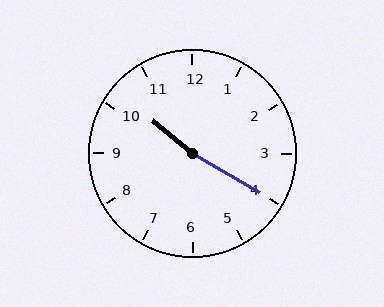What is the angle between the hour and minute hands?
Approximately 170 degrees.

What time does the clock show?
10:20.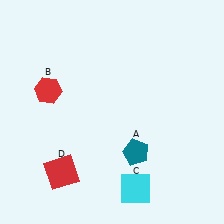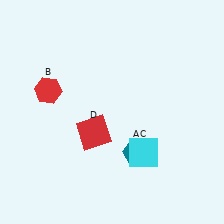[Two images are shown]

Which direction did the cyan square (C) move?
The cyan square (C) moved up.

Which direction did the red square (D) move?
The red square (D) moved up.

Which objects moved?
The objects that moved are: the cyan square (C), the red square (D).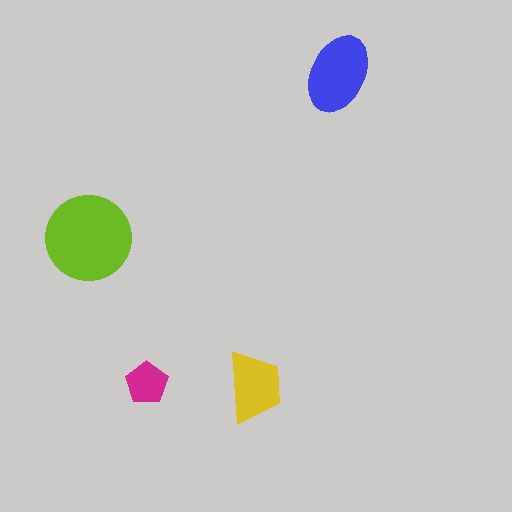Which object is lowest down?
The yellow trapezoid is bottommost.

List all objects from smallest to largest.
The magenta pentagon, the yellow trapezoid, the blue ellipse, the lime circle.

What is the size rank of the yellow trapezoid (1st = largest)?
3rd.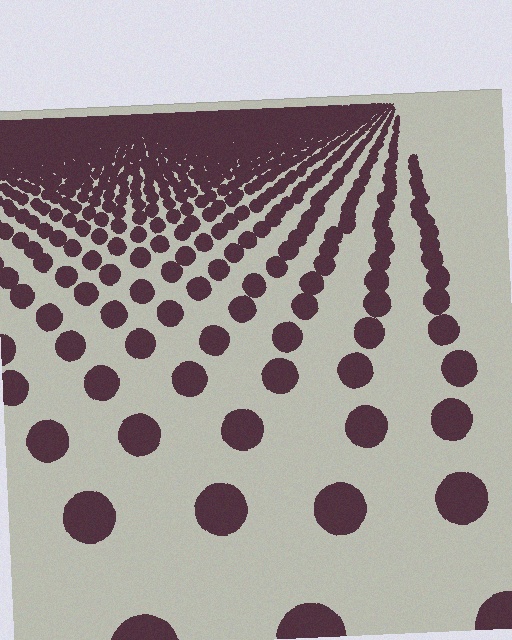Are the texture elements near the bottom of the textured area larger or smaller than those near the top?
Larger. Near the bottom, elements are closer to the viewer and appear at a bigger on-screen size.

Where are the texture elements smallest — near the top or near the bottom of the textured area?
Near the top.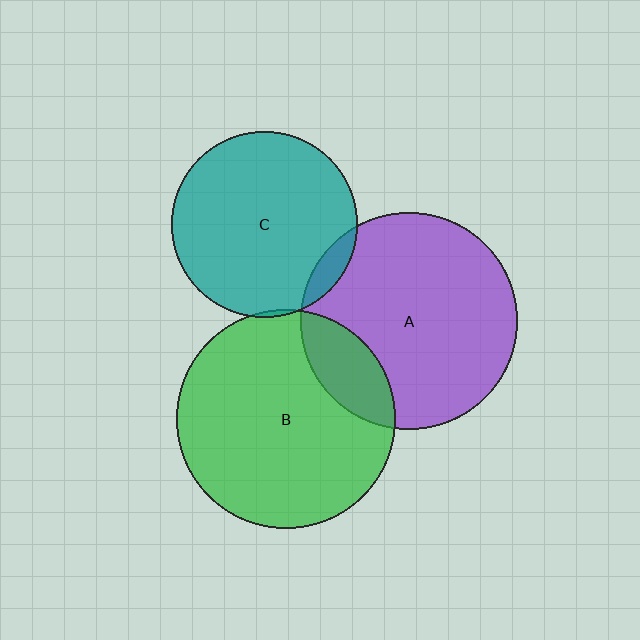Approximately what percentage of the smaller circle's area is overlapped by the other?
Approximately 5%.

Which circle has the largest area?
Circle B (green).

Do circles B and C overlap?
Yes.